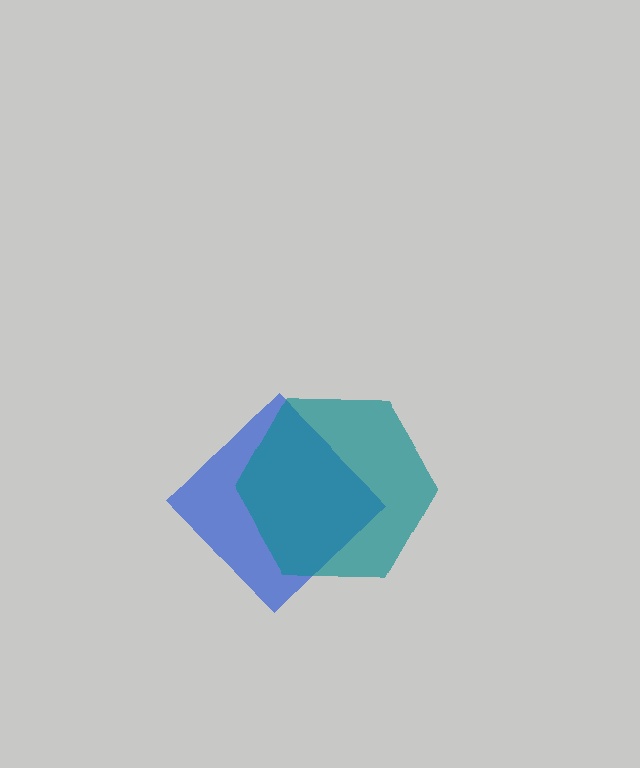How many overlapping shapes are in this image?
There are 2 overlapping shapes in the image.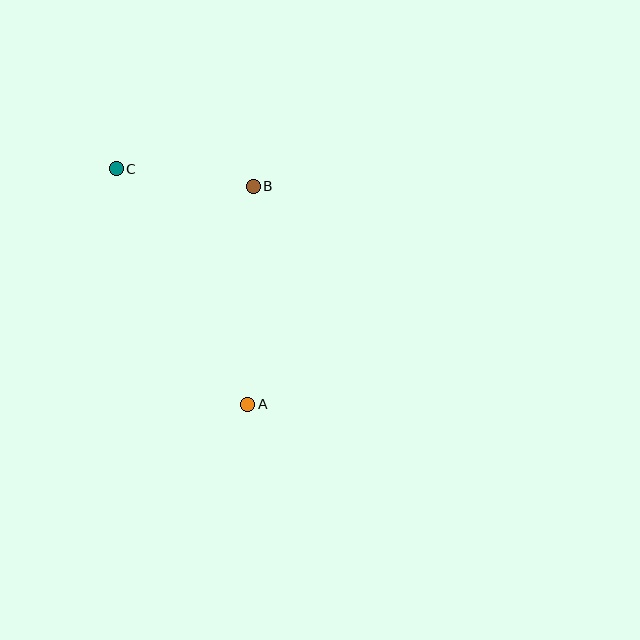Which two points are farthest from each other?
Points A and C are farthest from each other.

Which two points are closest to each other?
Points B and C are closest to each other.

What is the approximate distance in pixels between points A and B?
The distance between A and B is approximately 218 pixels.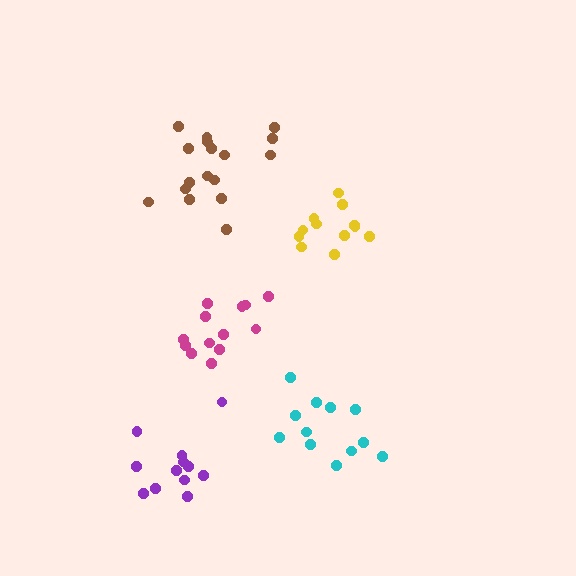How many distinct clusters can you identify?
There are 5 distinct clusters.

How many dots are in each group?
Group 1: 13 dots, Group 2: 12 dots, Group 3: 12 dots, Group 4: 12 dots, Group 5: 17 dots (66 total).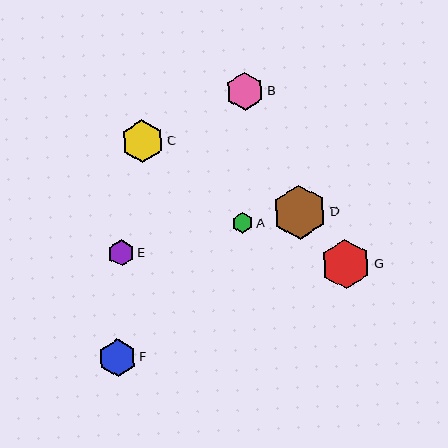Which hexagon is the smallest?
Hexagon A is the smallest with a size of approximately 21 pixels.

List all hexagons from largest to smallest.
From largest to smallest: D, G, C, B, F, E, A.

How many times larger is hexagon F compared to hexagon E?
Hexagon F is approximately 1.5 times the size of hexagon E.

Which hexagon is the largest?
Hexagon D is the largest with a size of approximately 54 pixels.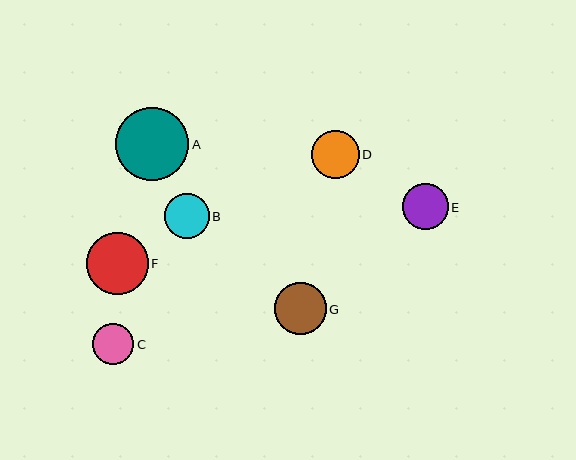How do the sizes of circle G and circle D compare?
Circle G and circle D are approximately the same size.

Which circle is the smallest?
Circle C is the smallest with a size of approximately 41 pixels.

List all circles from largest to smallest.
From largest to smallest: A, F, G, D, E, B, C.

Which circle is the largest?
Circle A is the largest with a size of approximately 73 pixels.